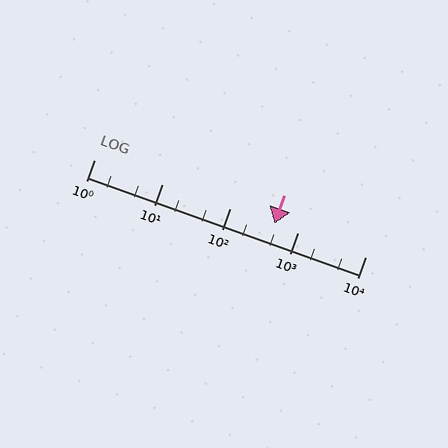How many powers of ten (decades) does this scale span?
The scale spans 4 decades, from 1 to 10000.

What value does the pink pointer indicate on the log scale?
The pointer indicates approximately 450.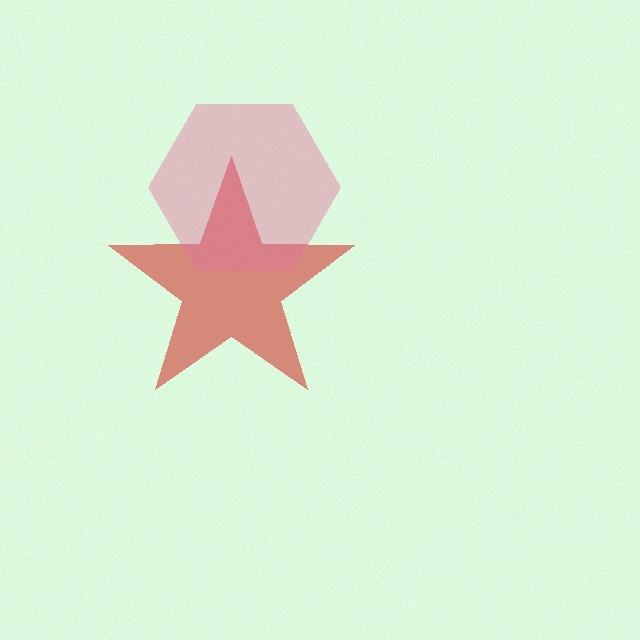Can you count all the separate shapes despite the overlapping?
Yes, there are 2 separate shapes.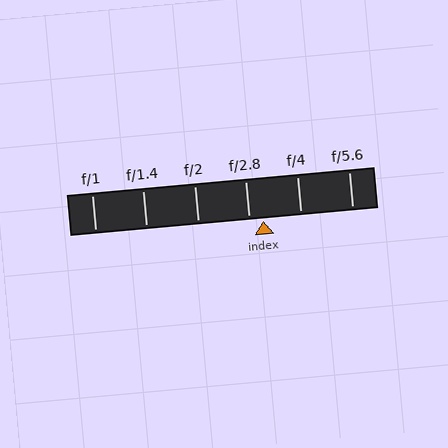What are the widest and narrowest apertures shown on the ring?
The widest aperture shown is f/1 and the narrowest is f/5.6.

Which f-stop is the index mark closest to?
The index mark is closest to f/2.8.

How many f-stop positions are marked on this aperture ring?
There are 6 f-stop positions marked.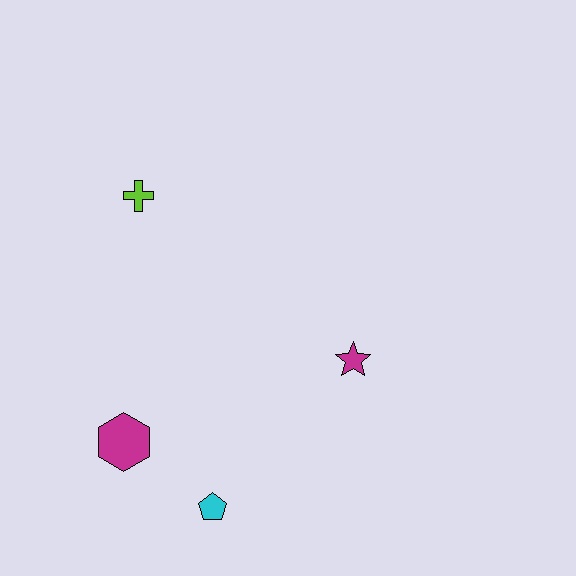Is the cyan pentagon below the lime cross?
Yes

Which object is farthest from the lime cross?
The cyan pentagon is farthest from the lime cross.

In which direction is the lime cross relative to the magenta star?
The lime cross is to the left of the magenta star.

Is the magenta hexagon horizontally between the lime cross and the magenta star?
No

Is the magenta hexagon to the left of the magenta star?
Yes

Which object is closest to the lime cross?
The magenta hexagon is closest to the lime cross.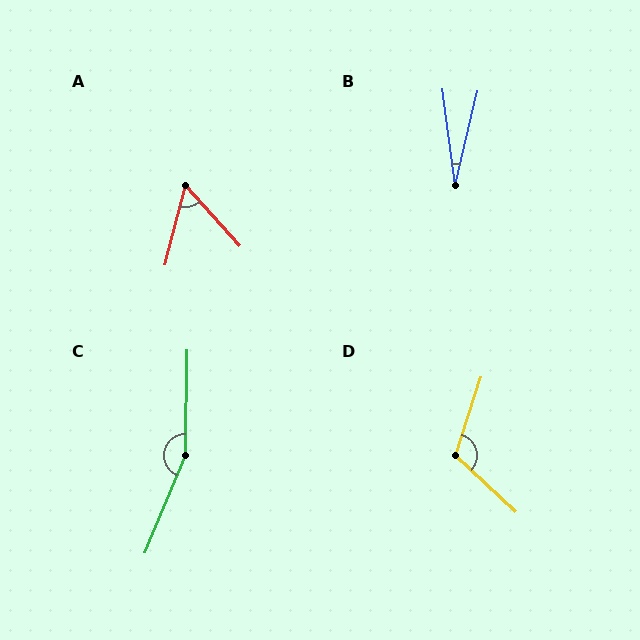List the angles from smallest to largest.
B (21°), A (57°), D (116°), C (158°).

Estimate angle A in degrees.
Approximately 57 degrees.